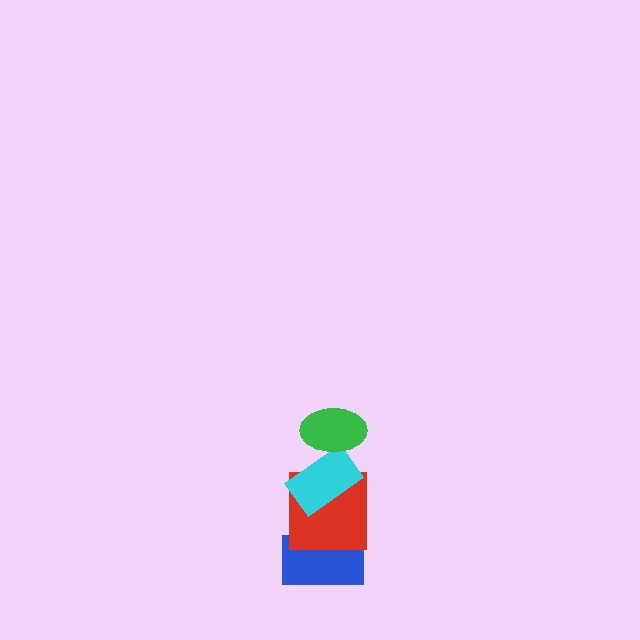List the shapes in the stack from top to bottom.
From top to bottom: the green ellipse, the cyan rectangle, the red square, the blue rectangle.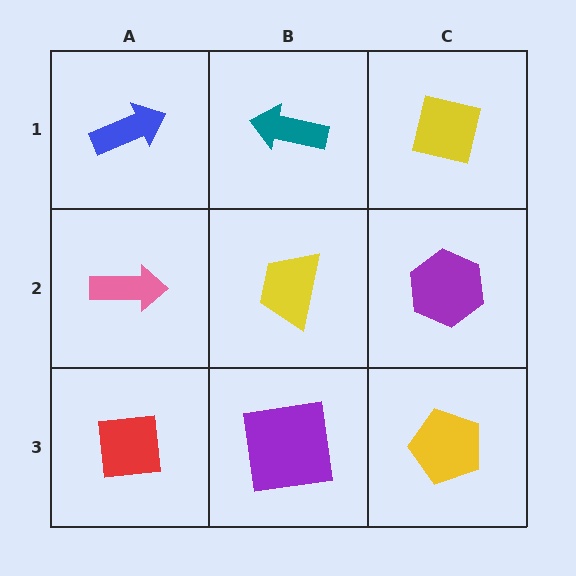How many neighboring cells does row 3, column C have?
2.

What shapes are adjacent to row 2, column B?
A teal arrow (row 1, column B), a purple square (row 3, column B), a pink arrow (row 2, column A), a purple hexagon (row 2, column C).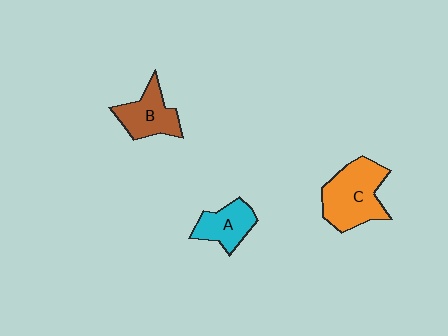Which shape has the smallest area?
Shape A (cyan).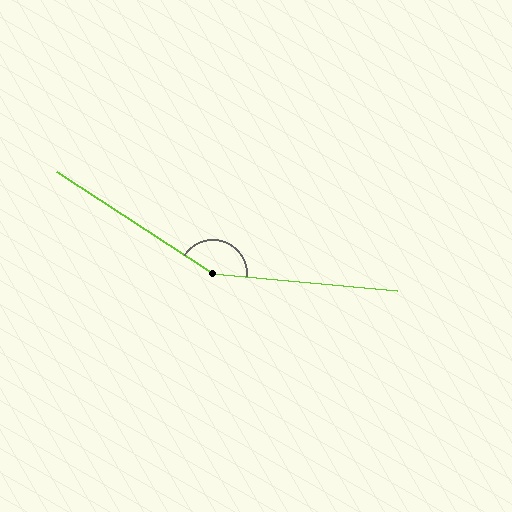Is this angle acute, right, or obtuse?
It is obtuse.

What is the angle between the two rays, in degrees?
Approximately 152 degrees.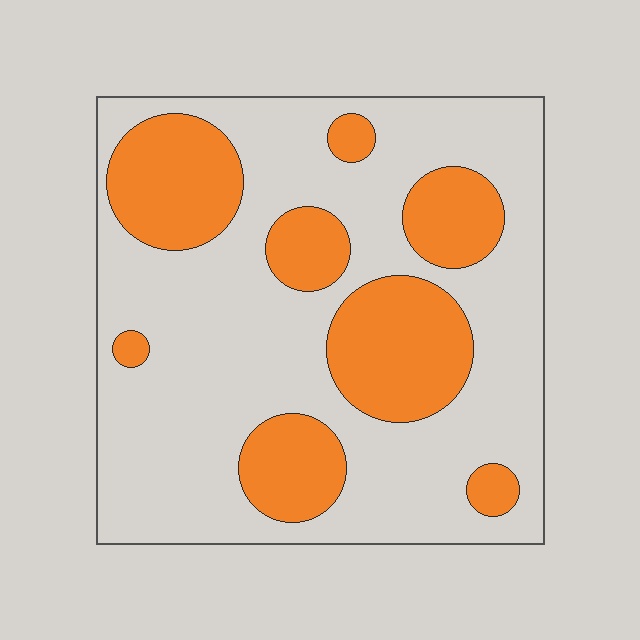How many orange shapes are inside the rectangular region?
8.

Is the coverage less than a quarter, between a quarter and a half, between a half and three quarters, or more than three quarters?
Between a quarter and a half.